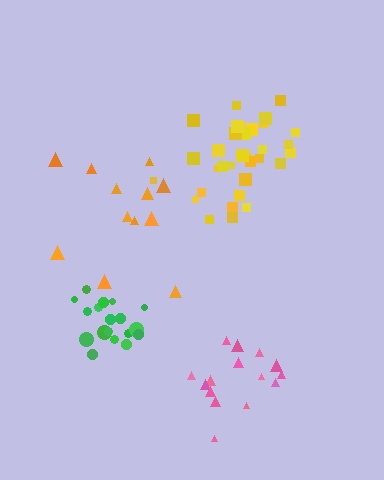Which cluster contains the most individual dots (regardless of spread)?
Yellow (32).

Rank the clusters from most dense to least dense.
green, yellow, pink, orange.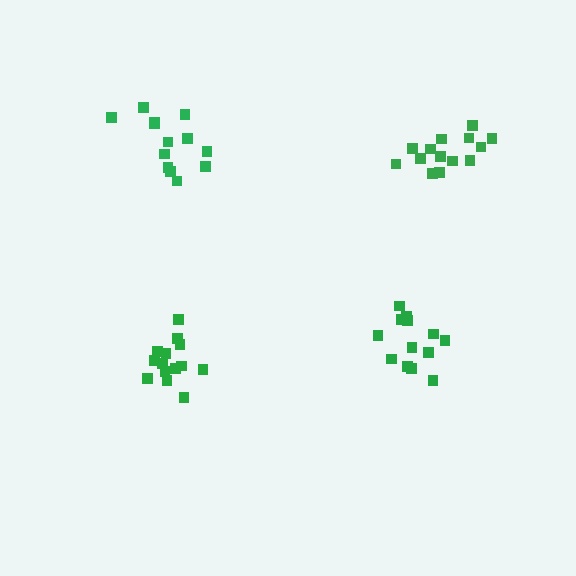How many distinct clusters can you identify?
There are 4 distinct clusters.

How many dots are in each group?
Group 1: 13 dots, Group 2: 15 dots, Group 3: 13 dots, Group 4: 14 dots (55 total).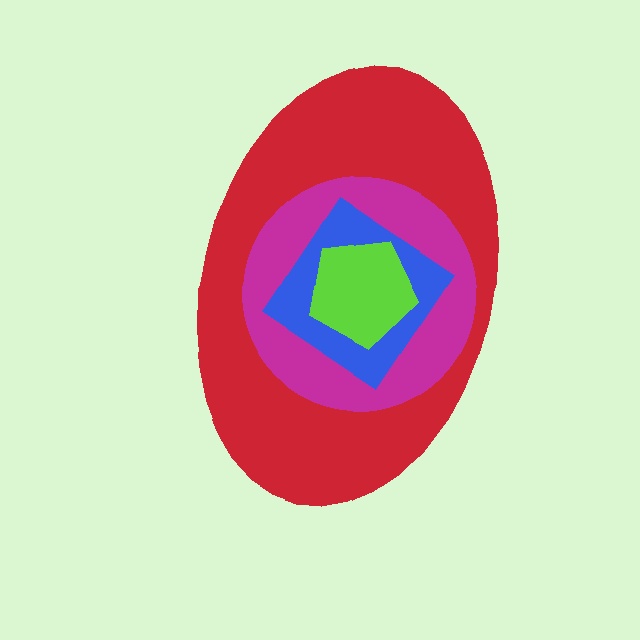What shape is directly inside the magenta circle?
The blue diamond.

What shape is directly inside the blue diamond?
The lime pentagon.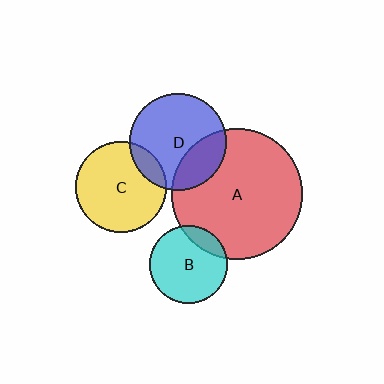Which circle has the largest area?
Circle A (red).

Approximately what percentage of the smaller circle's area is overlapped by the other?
Approximately 15%.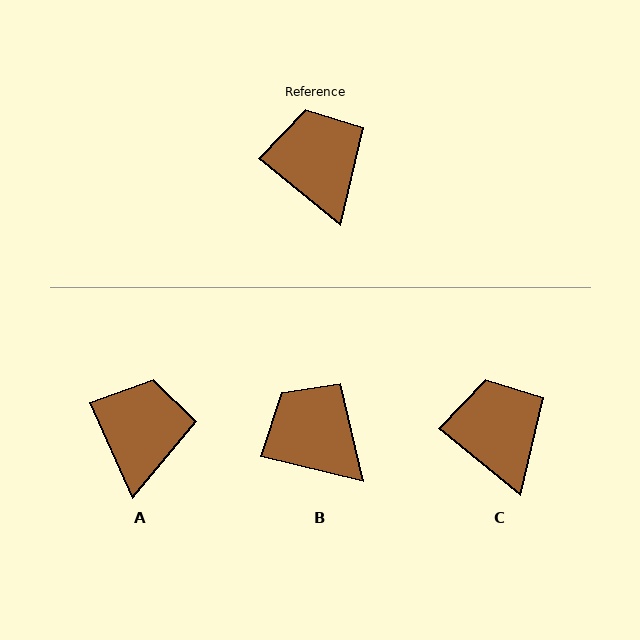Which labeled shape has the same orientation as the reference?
C.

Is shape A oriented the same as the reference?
No, it is off by about 26 degrees.